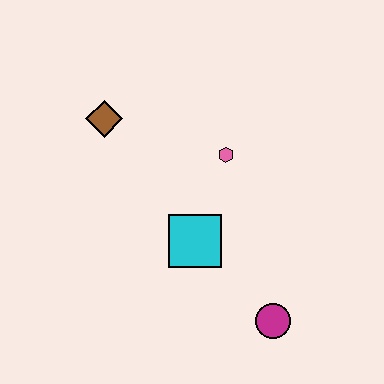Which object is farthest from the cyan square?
The brown diamond is farthest from the cyan square.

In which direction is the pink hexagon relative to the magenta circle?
The pink hexagon is above the magenta circle.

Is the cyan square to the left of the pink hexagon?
Yes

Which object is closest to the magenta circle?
The cyan square is closest to the magenta circle.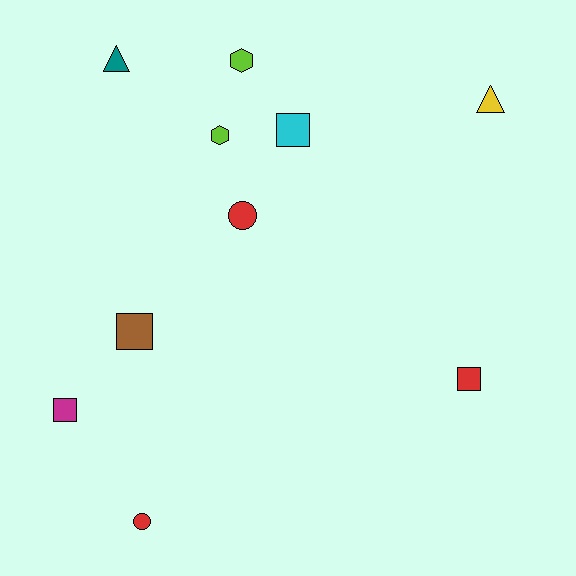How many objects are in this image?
There are 10 objects.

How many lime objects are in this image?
There are 2 lime objects.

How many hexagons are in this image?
There are 2 hexagons.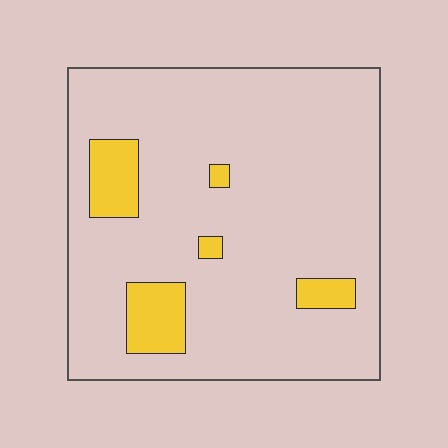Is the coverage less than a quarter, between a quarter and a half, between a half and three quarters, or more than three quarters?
Less than a quarter.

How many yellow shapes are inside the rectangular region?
5.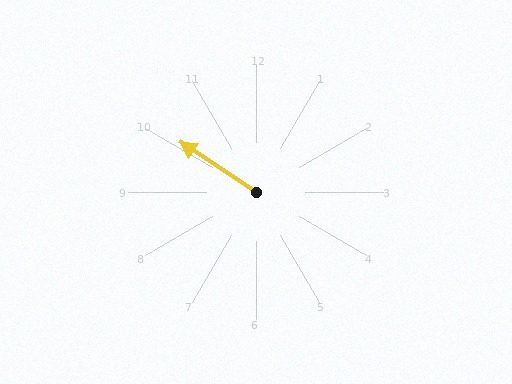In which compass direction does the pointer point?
Northwest.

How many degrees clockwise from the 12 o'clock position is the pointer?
Approximately 303 degrees.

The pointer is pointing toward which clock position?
Roughly 10 o'clock.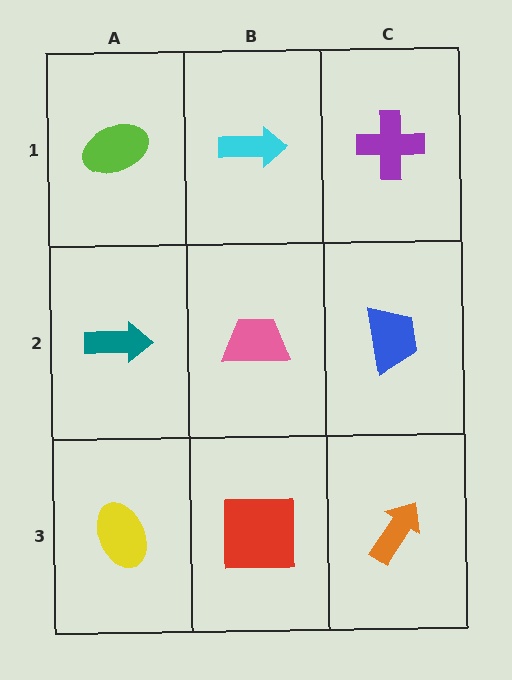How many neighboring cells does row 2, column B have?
4.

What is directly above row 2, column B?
A cyan arrow.